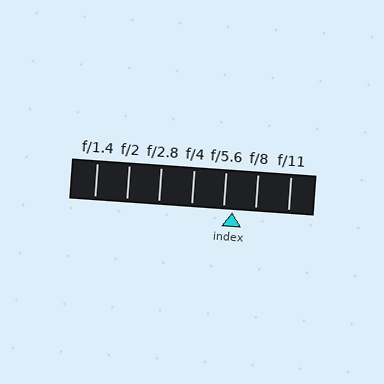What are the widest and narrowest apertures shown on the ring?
The widest aperture shown is f/1.4 and the narrowest is f/11.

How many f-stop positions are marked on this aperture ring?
There are 7 f-stop positions marked.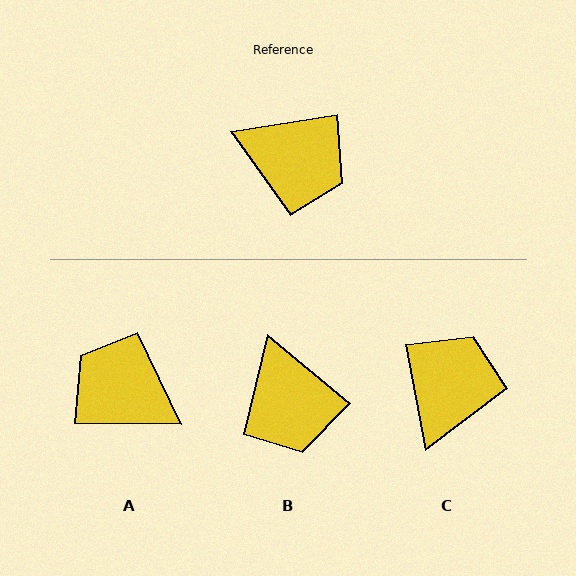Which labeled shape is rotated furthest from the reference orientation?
A, about 170 degrees away.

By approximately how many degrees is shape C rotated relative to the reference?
Approximately 92 degrees counter-clockwise.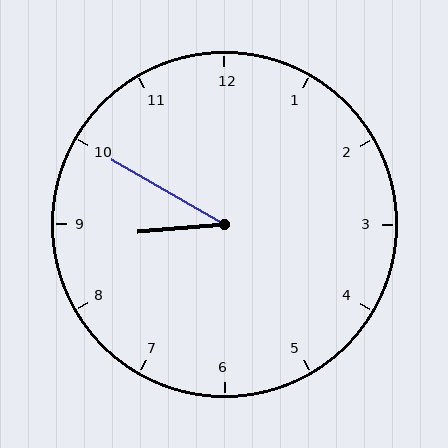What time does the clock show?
8:50.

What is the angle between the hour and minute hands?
Approximately 35 degrees.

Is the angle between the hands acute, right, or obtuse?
It is acute.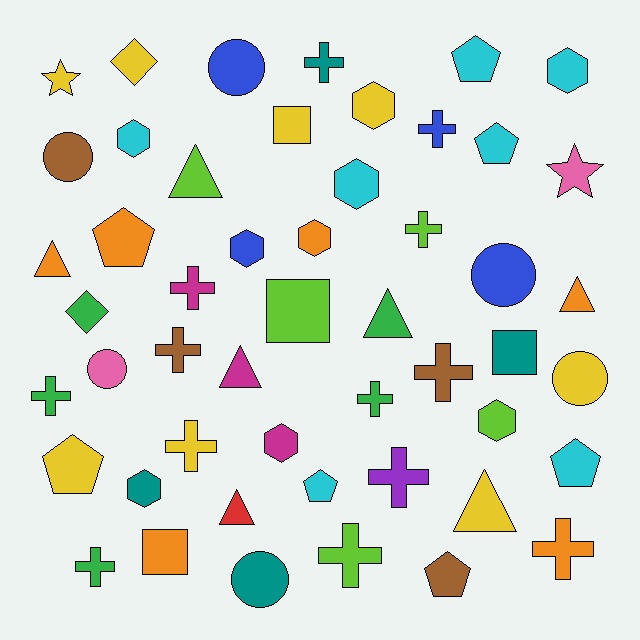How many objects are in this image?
There are 50 objects.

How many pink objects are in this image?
There are 2 pink objects.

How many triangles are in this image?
There are 7 triangles.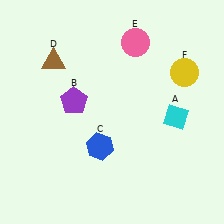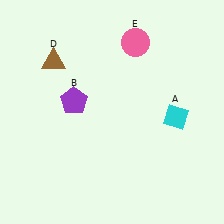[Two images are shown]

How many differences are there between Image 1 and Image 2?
There are 2 differences between the two images.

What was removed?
The yellow circle (F), the blue hexagon (C) were removed in Image 2.